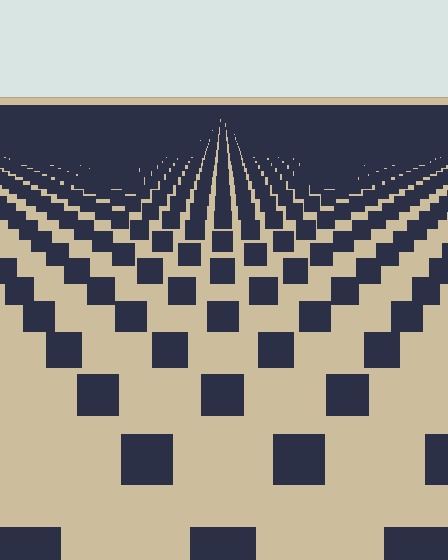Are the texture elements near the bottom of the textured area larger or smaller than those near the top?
Larger. Near the bottom, elements are closer to the viewer and appear at a bigger on-screen size.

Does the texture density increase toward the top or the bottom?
Density increases toward the top.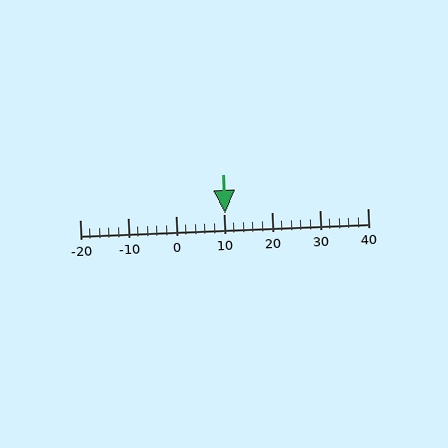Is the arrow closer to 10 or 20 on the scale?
The arrow is closer to 10.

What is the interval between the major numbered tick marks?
The major tick marks are spaced 10 units apart.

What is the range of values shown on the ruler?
The ruler shows values from -20 to 40.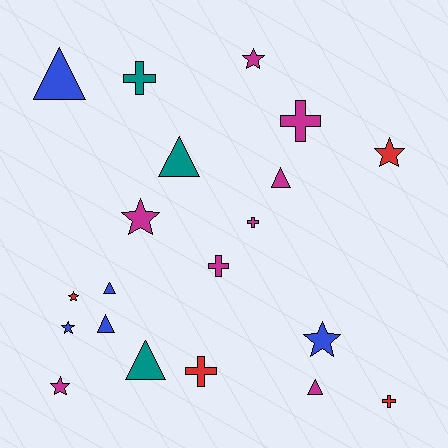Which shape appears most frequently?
Star, with 7 objects.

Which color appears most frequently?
Magenta, with 8 objects.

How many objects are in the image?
There are 20 objects.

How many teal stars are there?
There are no teal stars.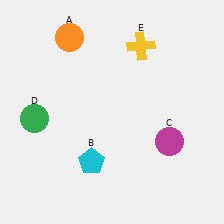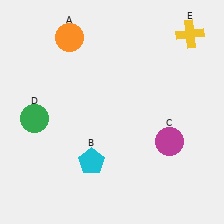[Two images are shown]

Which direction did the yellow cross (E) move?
The yellow cross (E) moved right.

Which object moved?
The yellow cross (E) moved right.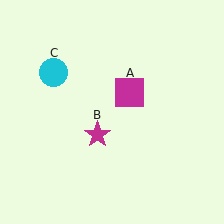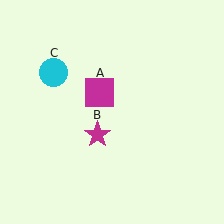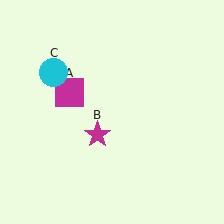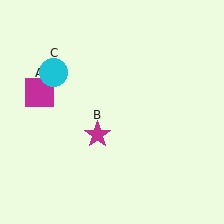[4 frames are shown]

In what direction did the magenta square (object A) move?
The magenta square (object A) moved left.